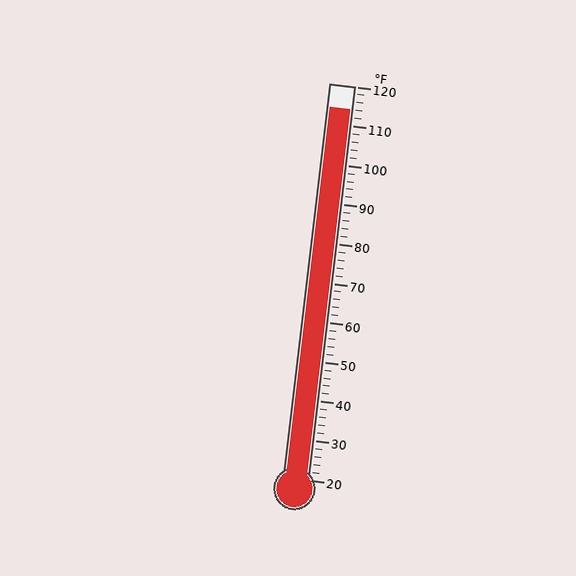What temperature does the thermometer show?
The thermometer shows approximately 114°F.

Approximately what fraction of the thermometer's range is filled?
The thermometer is filled to approximately 95% of its range.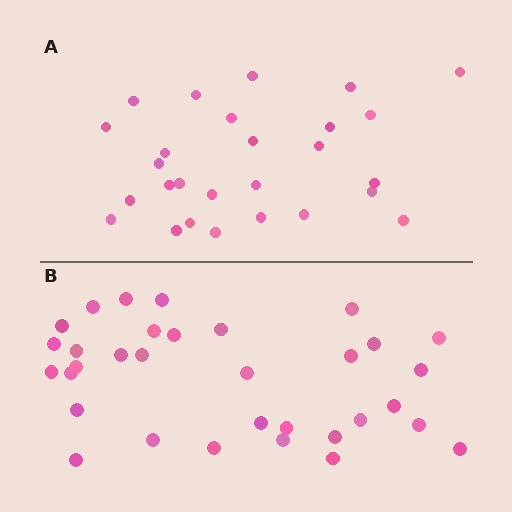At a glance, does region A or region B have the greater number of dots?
Region B (the bottom region) has more dots.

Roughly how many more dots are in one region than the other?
Region B has about 6 more dots than region A.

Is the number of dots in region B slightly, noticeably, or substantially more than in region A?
Region B has only slightly more — the two regions are fairly close. The ratio is roughly 1.2 to 1.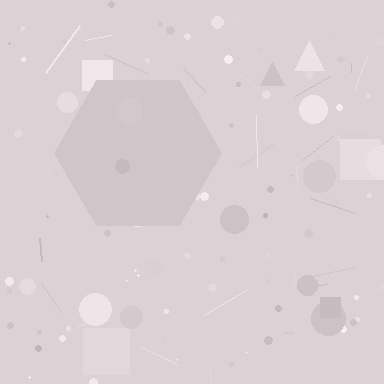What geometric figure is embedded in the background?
A hexagon is embedded in the background.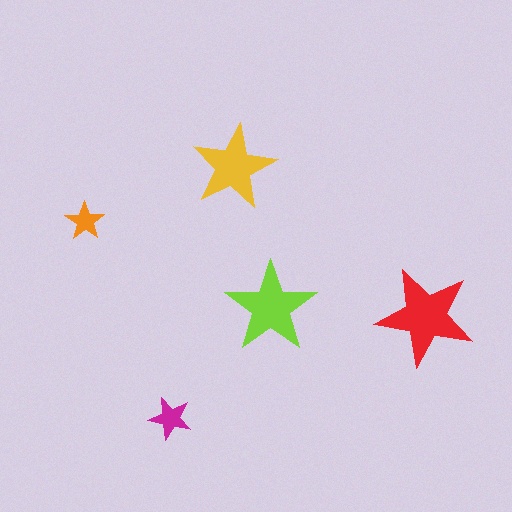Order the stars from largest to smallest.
the red one, the lime one, the yellow one, the magenta one, the orange one.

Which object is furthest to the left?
The orange star is leftmost.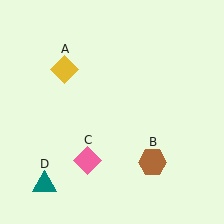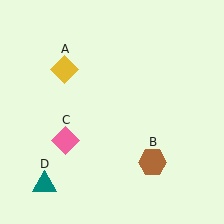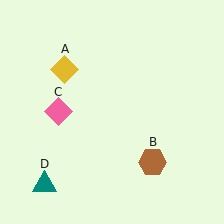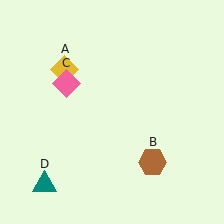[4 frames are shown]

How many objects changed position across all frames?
1 object changed position: pink diamond (object C).